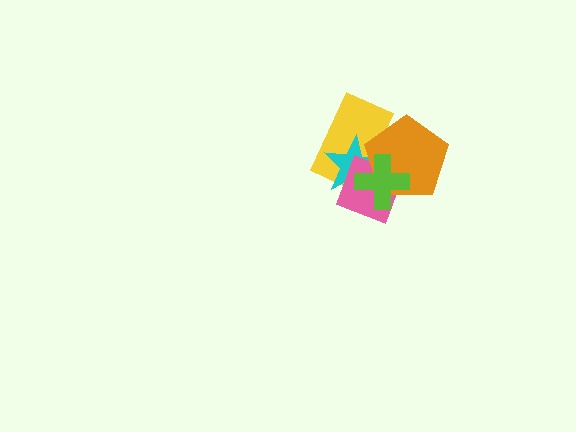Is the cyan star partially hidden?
Yes, it is partially covered by another shape.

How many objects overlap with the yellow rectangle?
4 objects overlap with the yellow rectangle.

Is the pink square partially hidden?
Yes, it is partially covered by another shape.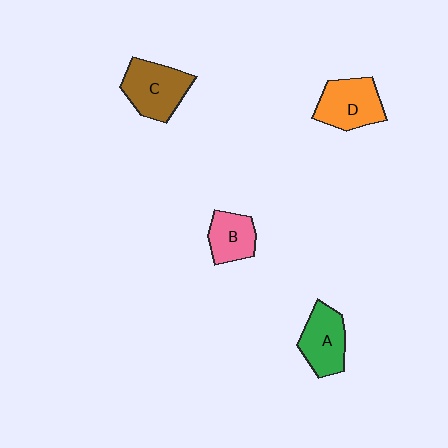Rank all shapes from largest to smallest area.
From largest to smallest: C (brown), D (orange), A (green), B (pink).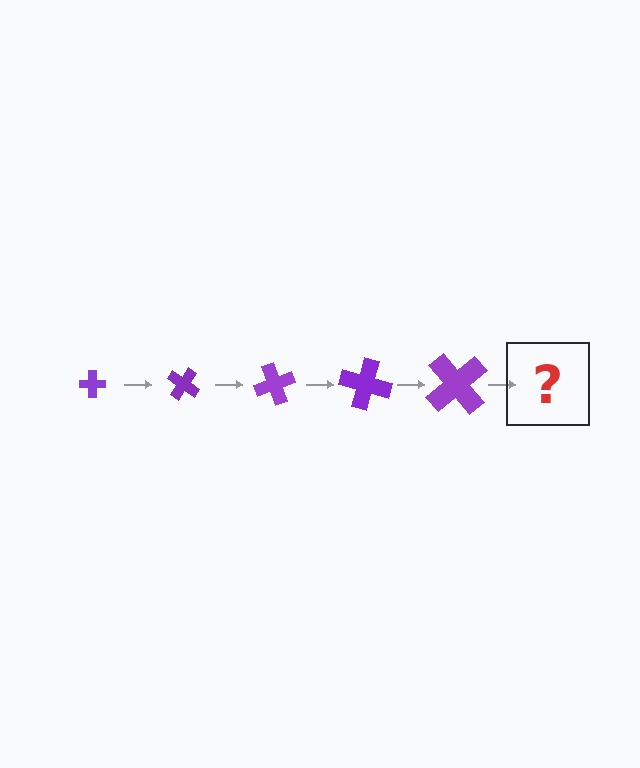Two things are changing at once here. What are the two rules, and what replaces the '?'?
The two rules are that the cross grows larger each step and it rotates 35 degrees each step. The '?' should be a cross, larger than the previous one and rotated 175 degrees from the start.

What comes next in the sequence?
The next element should be a cross, larger than the previous one and rotated 175 degrees from the start.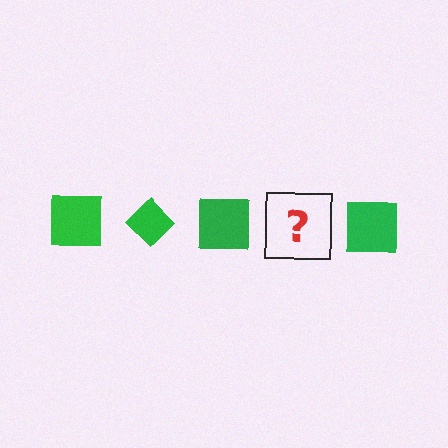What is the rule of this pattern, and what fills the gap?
The rule is that the pattern cycles through square, diamond shapes in green. The gap should be filled with a green diamond.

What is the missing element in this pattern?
The missing element is a green diamond.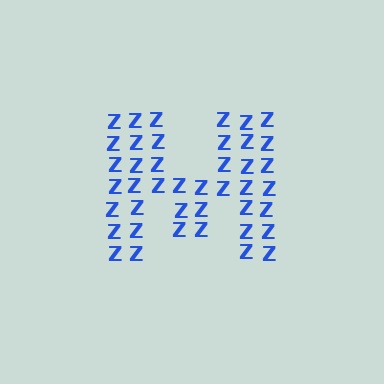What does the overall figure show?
The overall figure shows the letter M.